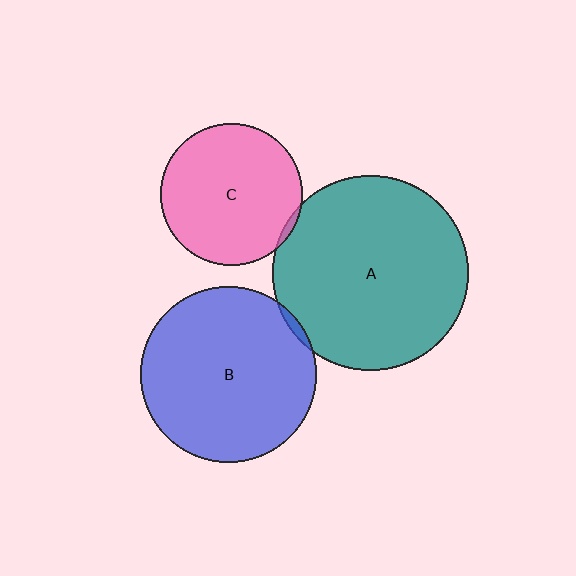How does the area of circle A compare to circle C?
Approximately 1.9 times.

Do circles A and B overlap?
Yes.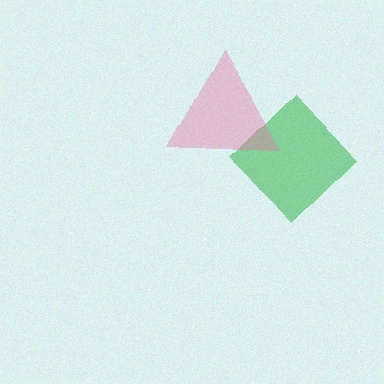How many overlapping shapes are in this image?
There are 2 overlapping shapes in the image.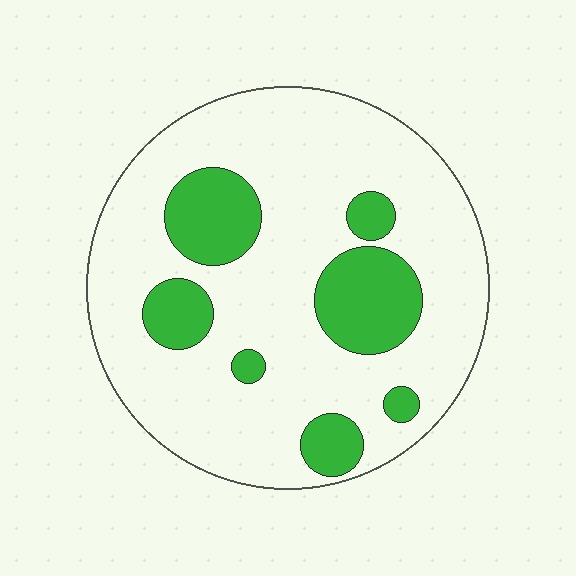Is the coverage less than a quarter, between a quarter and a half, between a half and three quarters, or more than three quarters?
Less than a quarter.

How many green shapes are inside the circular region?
7.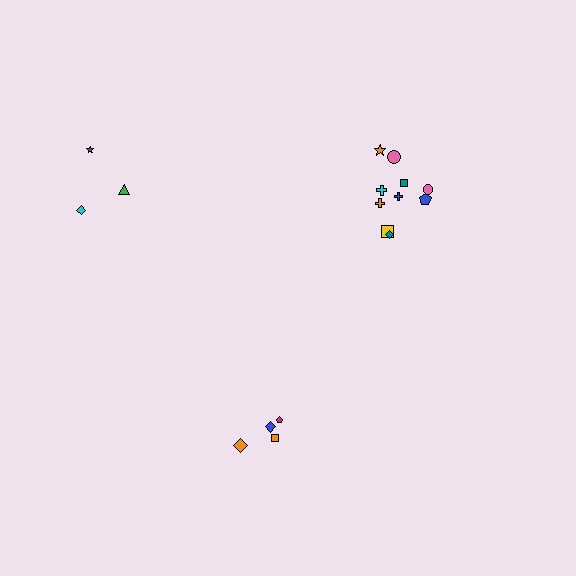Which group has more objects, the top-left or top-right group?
The top-right group.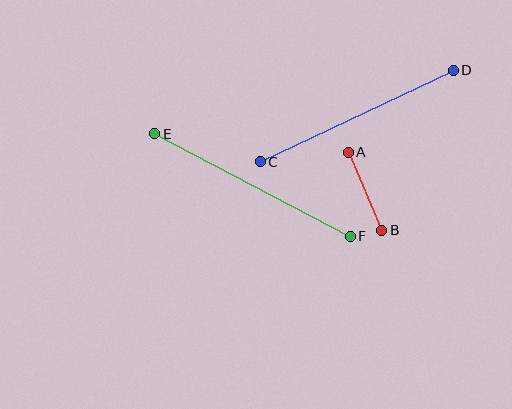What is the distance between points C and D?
The distance is approximately 213 pixels.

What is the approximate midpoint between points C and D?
The midpoint is at approximately (357, 116) pixels.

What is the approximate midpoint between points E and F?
The midpoint is at approximately (253, 185) pixels.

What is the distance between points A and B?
The distance is approximately 85 pixels.